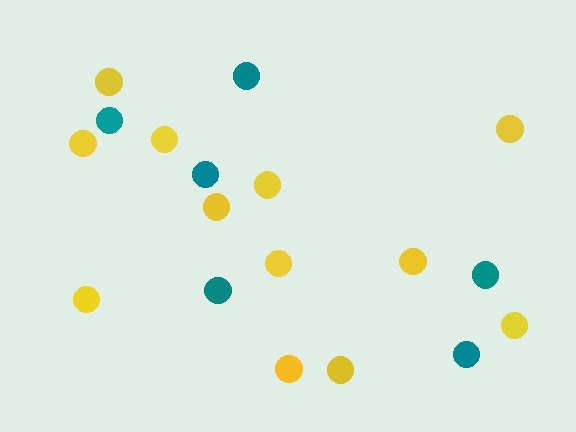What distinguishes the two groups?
There are 2 groups: one group of yellow circles (12) and one group of teal circles (6).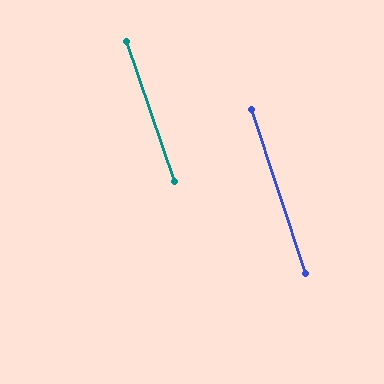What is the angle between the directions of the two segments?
Approximately 0 degrees.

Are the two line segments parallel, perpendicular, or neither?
Parallel — their directions differ by only 0.4°.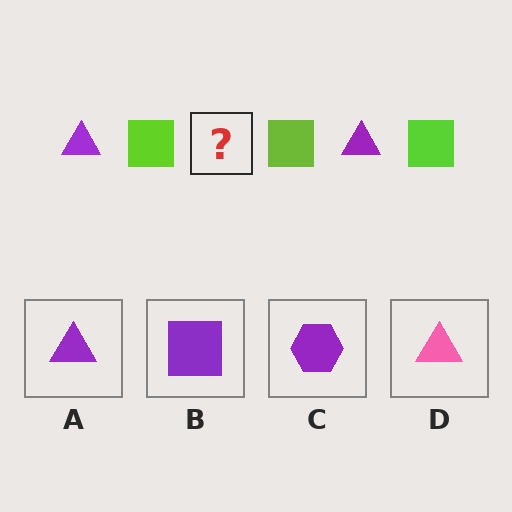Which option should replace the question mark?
Option A.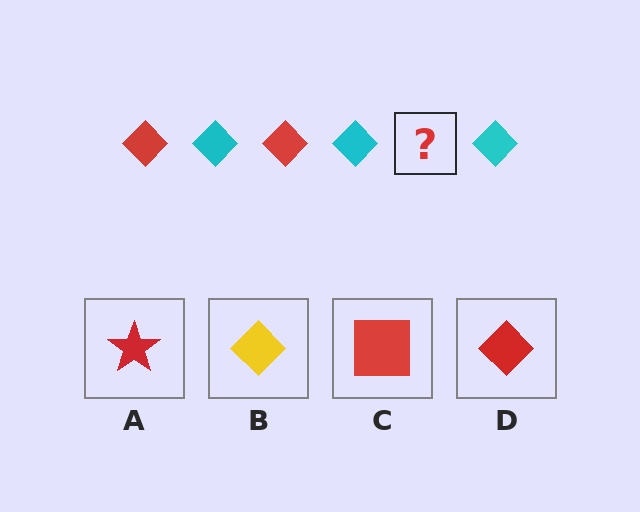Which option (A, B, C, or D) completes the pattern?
D.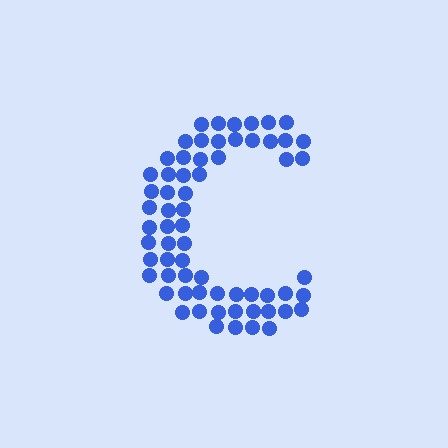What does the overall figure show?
The overall figure shows the letter C.